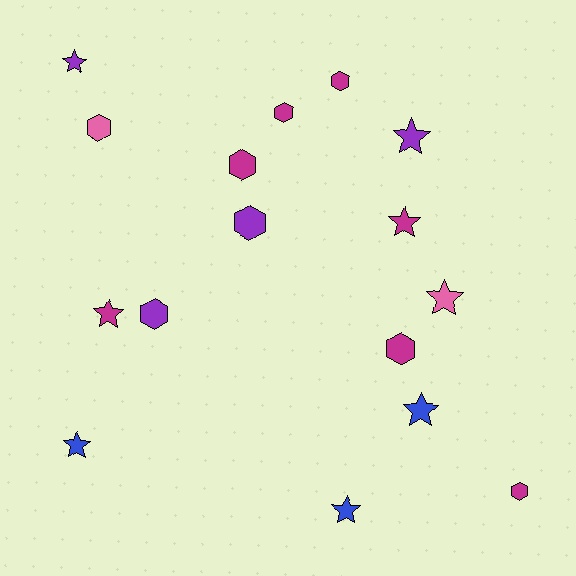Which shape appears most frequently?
Hexagon, with 8 objects.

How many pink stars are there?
There is 1 pink star.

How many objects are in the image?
There are 16 objects.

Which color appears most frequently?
Magenta, with 7 objects.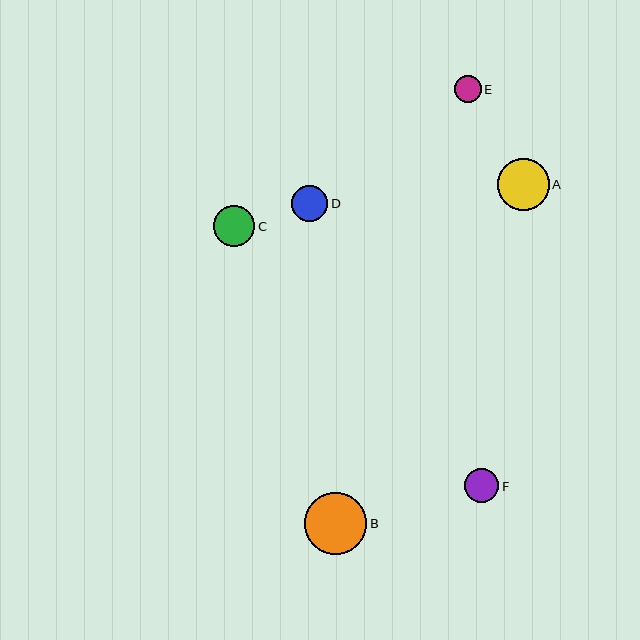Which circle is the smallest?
Circle E is the smallest with a size of approximately 26 pixels.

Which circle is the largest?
Circle B is the largest with a size of approximately 62 pixels.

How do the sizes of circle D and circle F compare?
Circle D and circle F are approximately the same size.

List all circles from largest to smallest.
From largest to smallest: B, A, C, D, F, E.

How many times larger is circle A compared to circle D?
Circle A is approximately 1.4 times the size of circle D.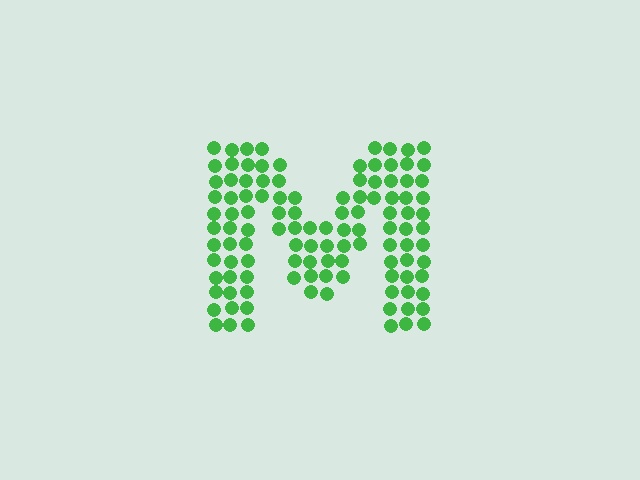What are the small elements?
The small elements are circles.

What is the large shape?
The large shape is the letter M.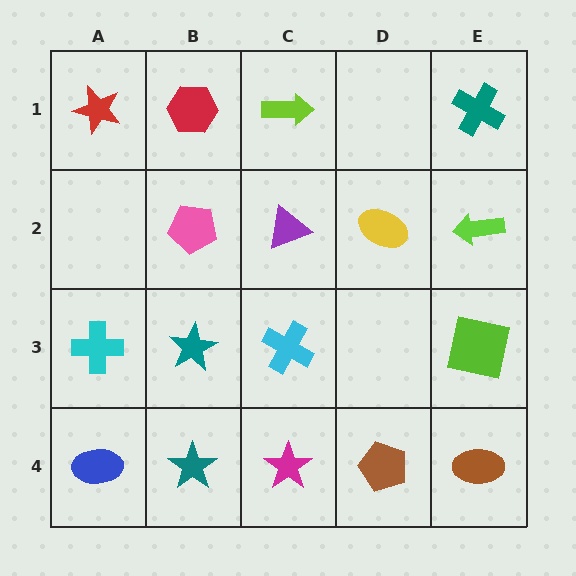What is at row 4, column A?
A blue ellipse.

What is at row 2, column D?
A yellow ellipse.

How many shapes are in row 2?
4 shapes.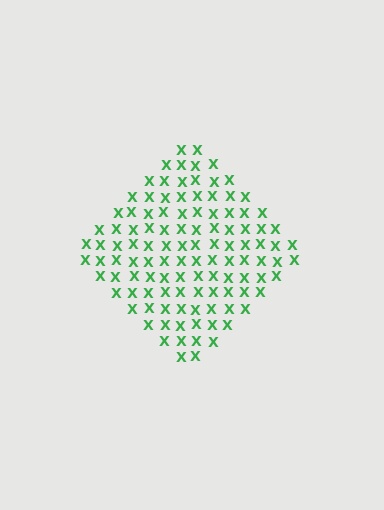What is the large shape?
The large shape is a diamond.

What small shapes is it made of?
It is made of small letter X's.